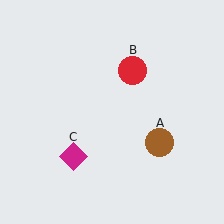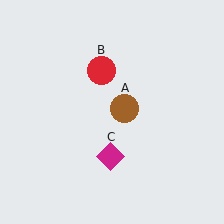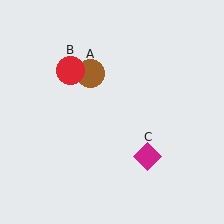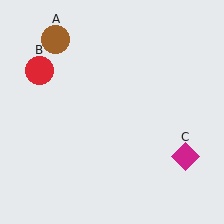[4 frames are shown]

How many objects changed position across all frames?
3 objects changed position: brown circle (object A), red circle (object B), magenta diamond (object C).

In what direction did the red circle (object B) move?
The red circle (object B) moved left.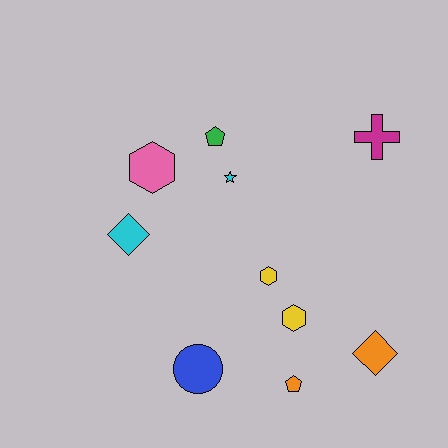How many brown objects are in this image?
There are no brown objects.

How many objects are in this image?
There are 10 objects.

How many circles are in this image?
There is 1 circle.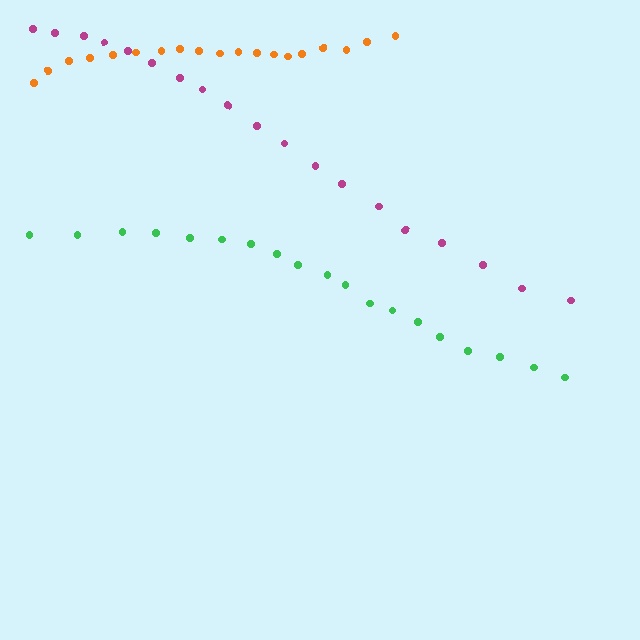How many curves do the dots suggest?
There are 3 distinct paths.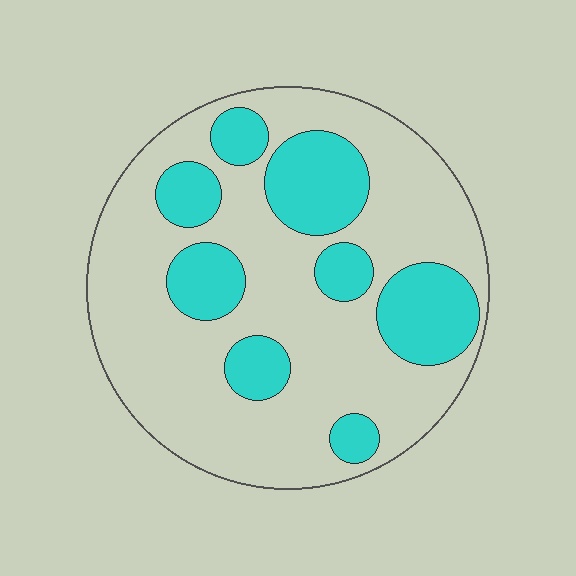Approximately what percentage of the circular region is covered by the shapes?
Approximately 30%.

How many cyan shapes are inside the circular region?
8.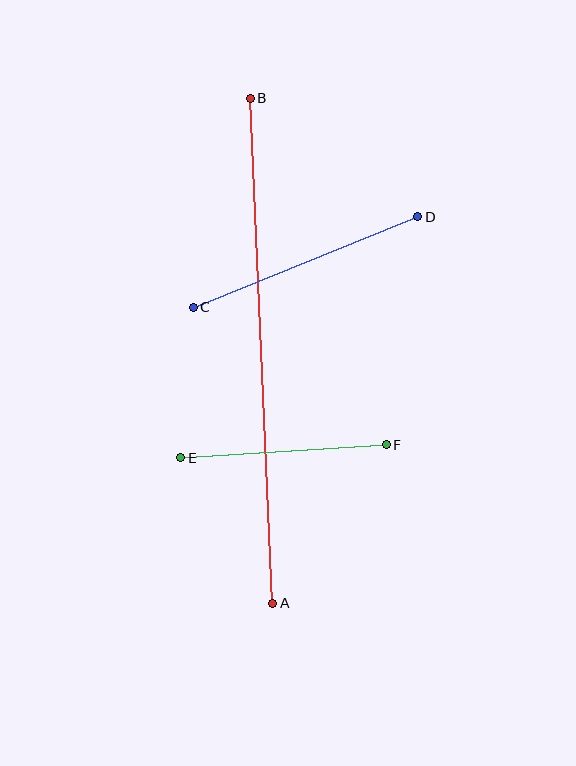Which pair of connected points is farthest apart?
Points A and B are farthest apart.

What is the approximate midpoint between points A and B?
The midpoint is at approximately (262, 351) pixels.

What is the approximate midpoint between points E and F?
The midpoint is at approximately (283, 451) pixels.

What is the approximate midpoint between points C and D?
The midpoint is at approximately (305, 262) pixels.